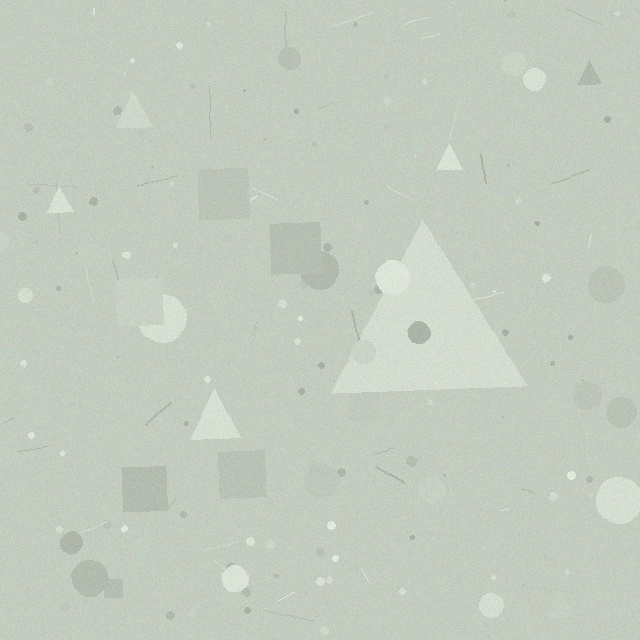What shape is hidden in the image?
A triangle is hidden in the image.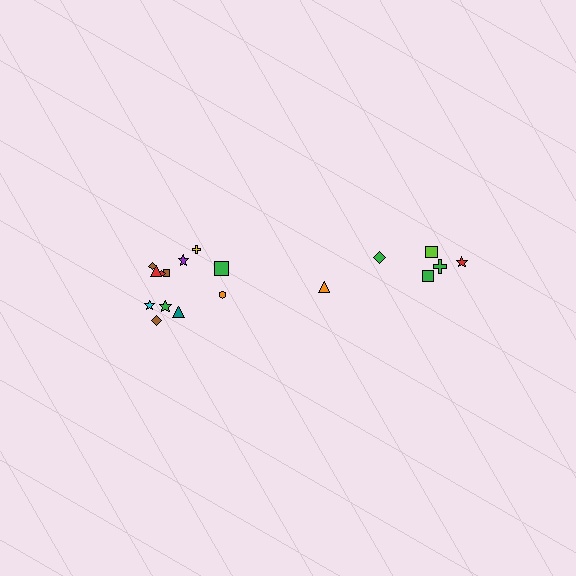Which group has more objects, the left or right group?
The left group.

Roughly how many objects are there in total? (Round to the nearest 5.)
Roughly 20 objects in total.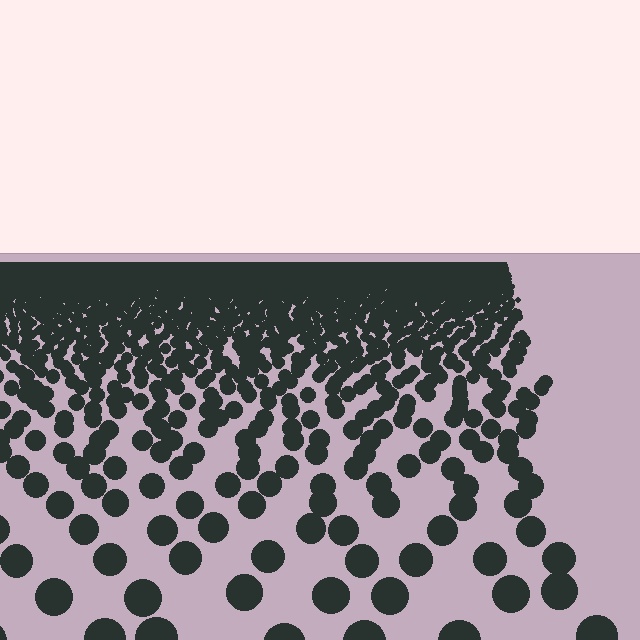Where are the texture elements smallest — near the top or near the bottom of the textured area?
Near the top.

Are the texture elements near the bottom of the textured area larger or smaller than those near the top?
Larger. Near the bottom, elements are closer to the viewer and appear at a bigger on-screen size.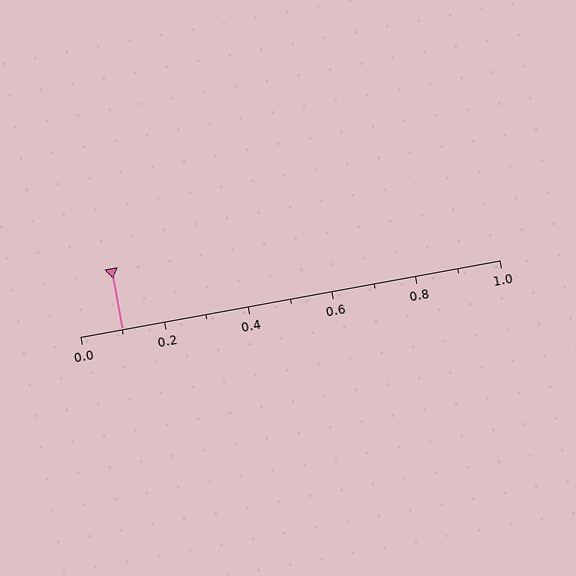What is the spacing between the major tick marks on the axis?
The major ticks are spaced 0.2 apart.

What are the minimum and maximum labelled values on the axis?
The axis runs from 0.0 to 1.0.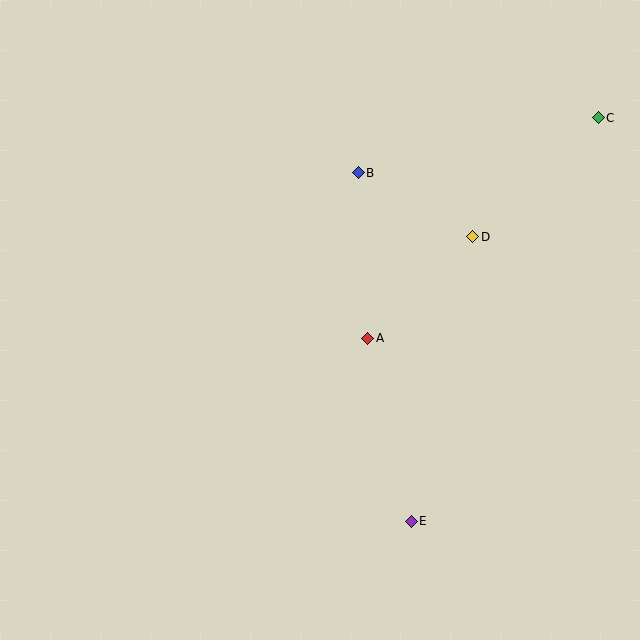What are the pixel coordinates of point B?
Point B is at (358, 173).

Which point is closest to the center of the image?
Point A at (368, 338) is closest to the center.